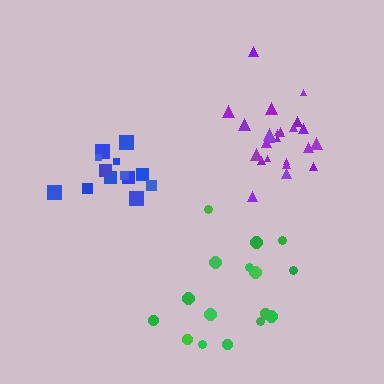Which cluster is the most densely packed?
Purple.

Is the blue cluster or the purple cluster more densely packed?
Purple.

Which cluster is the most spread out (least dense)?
Green.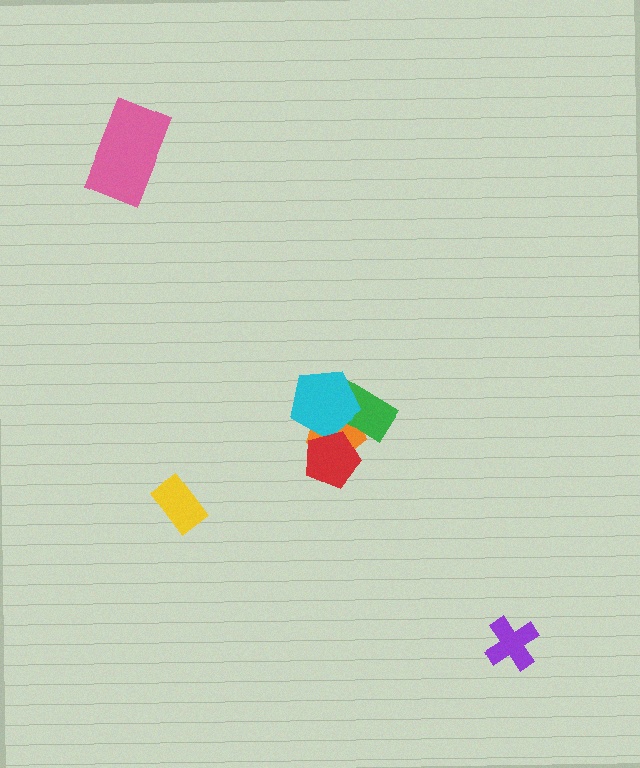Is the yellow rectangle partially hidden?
No, no other shape covers it.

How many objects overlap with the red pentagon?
2 objects overlap with the red pentagon.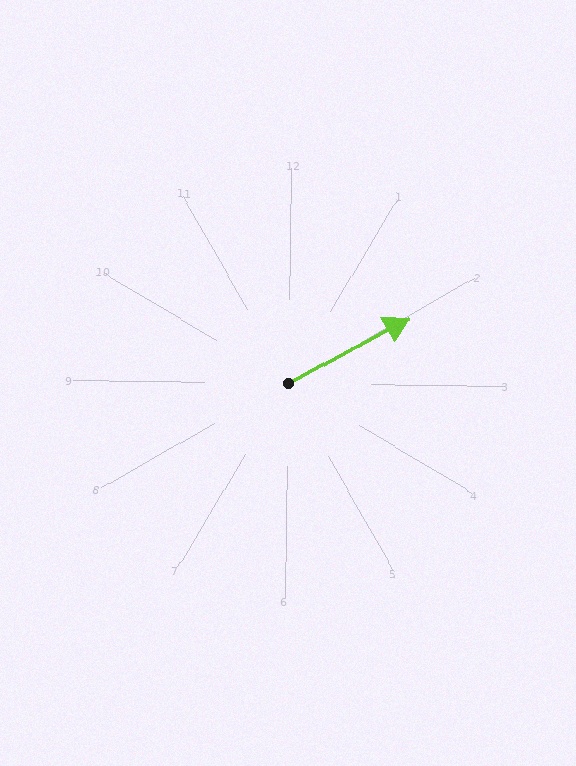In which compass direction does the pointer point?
Northeast.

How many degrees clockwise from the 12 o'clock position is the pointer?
Approximately 61 degrees.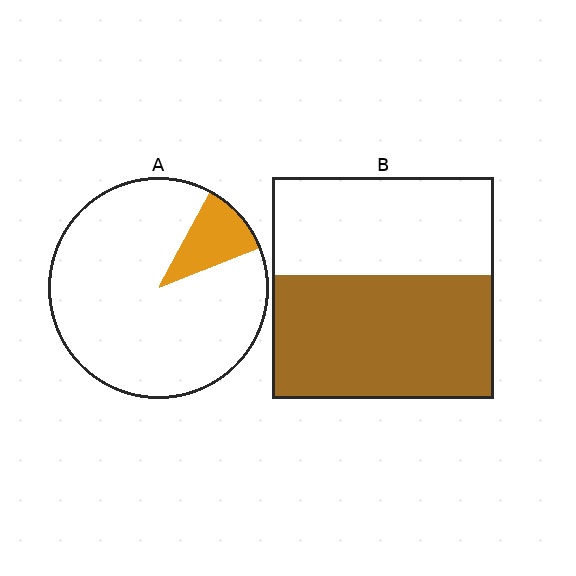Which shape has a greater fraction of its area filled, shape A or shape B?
Shape B.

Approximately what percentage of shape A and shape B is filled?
A is approximately 10% and B is approximately 55%.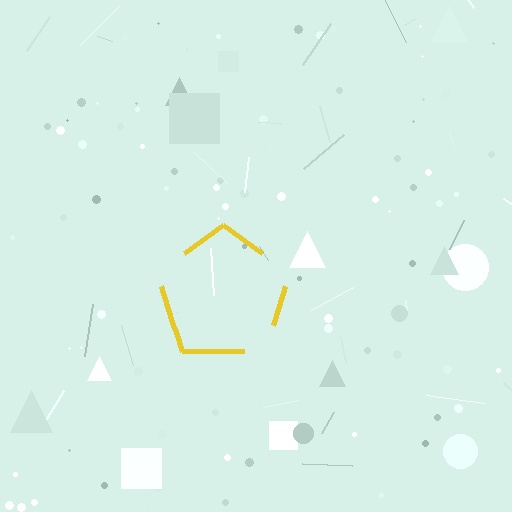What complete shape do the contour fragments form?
The contour fragments form a pentagon.